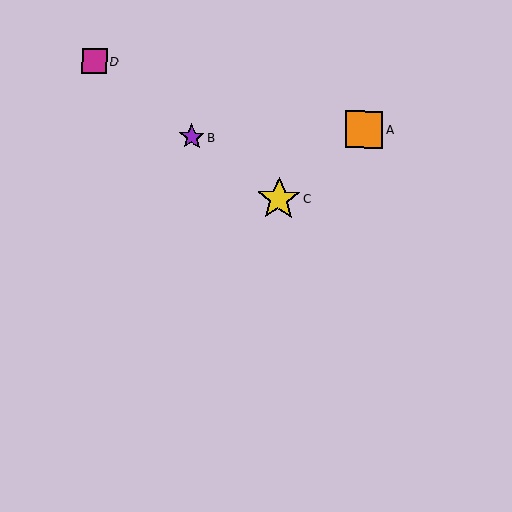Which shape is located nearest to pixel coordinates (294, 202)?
The yellow star (labeled C) at (279, 199) is nearest to that location.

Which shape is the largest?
The yellow star (labeled C) is the largest.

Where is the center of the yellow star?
The center of the yellow star is at (279, 199).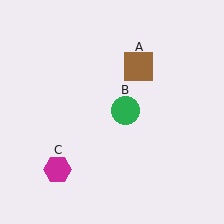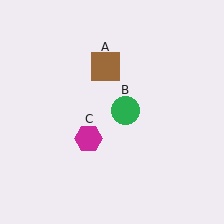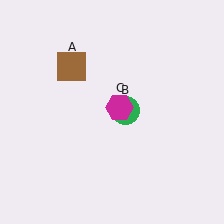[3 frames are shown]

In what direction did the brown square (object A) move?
The brown square (object A) moved left.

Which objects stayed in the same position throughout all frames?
Green circle (object B) remained stationary.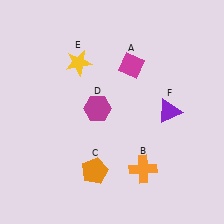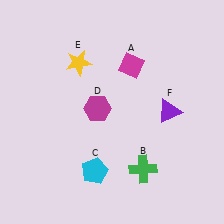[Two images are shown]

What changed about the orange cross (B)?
In Image 1, B is orange. In Image 2, it changed to green.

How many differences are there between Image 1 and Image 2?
There are 2 differences between the two images.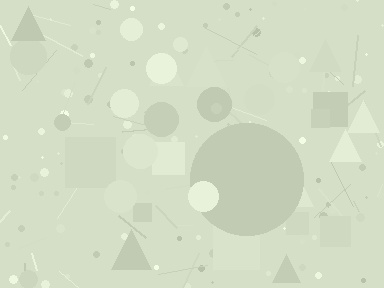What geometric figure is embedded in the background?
A circle is embedded in the background.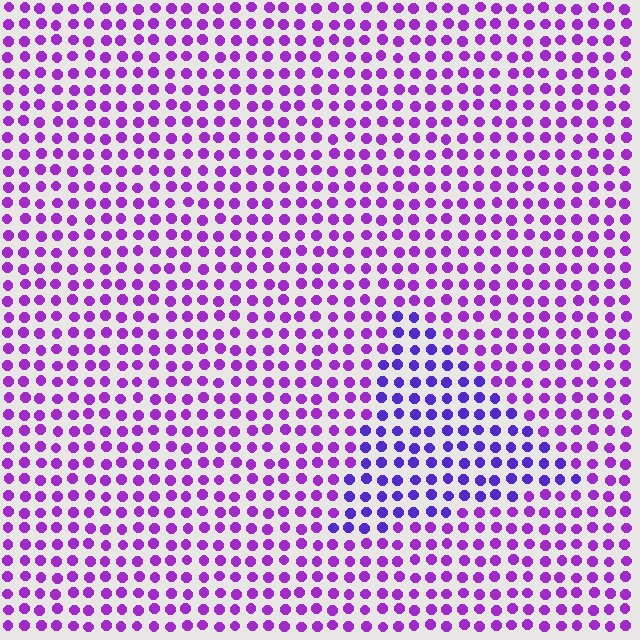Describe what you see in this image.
The image is filled with small purple elements in a uniform arrangement. A triangle-shaped region is visible where the elements are tinted to a slightly different hue, forming a subtle color boundary.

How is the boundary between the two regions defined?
The boundary is defined purely by a slight shift in hue (about 30 degrees). Spacing, size, and orientation are identical on both sides.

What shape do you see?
I see a triangle.